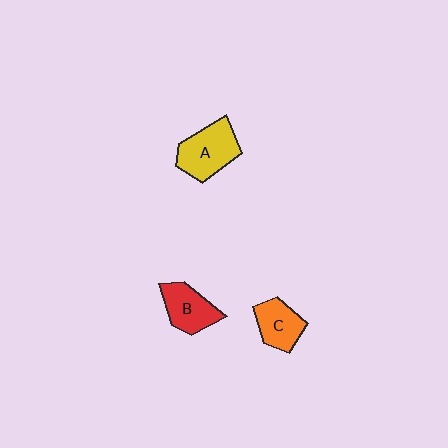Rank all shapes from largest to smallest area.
From largest to smallest: A (yellow), B (red), C (orange).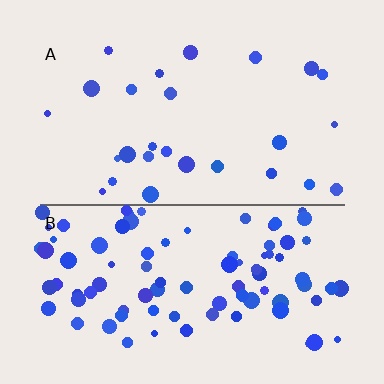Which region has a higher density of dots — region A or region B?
B (the bottom).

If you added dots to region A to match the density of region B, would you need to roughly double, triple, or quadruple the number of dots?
Approximately triple.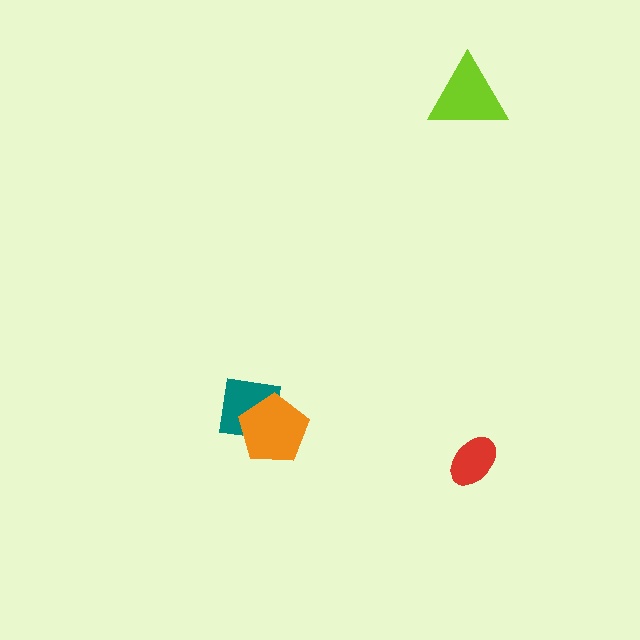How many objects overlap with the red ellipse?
0 objects overlap with the red ellipse.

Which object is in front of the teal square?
The orange pentagon is in front of the teal square.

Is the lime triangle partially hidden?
No, no other shape covers it.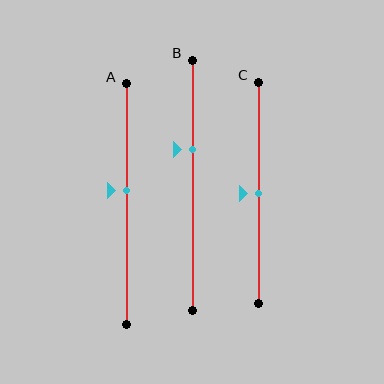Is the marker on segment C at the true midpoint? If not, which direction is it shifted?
Yes, the marker on segment C is at the true midpoint.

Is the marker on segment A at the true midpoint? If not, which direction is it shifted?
No, the marker on segment A is shifted upward by about 6% of the segment length.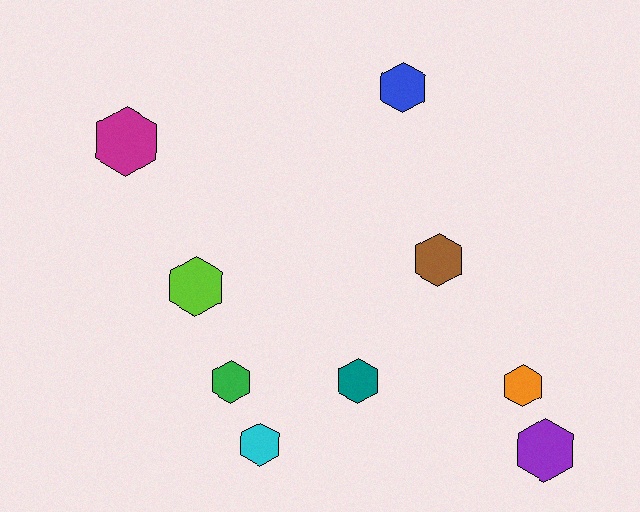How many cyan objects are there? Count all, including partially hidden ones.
There is 1 cyan object.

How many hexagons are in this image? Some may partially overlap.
There are 9 hexagons.